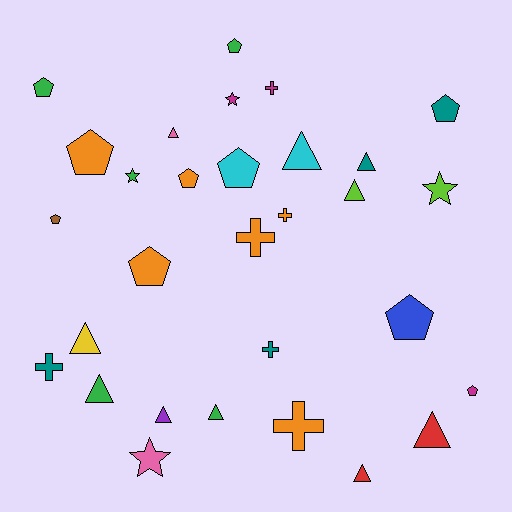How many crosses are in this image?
There are 6 crosses.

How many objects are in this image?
There are 30 objects.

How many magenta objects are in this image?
There are 3 magenta objects.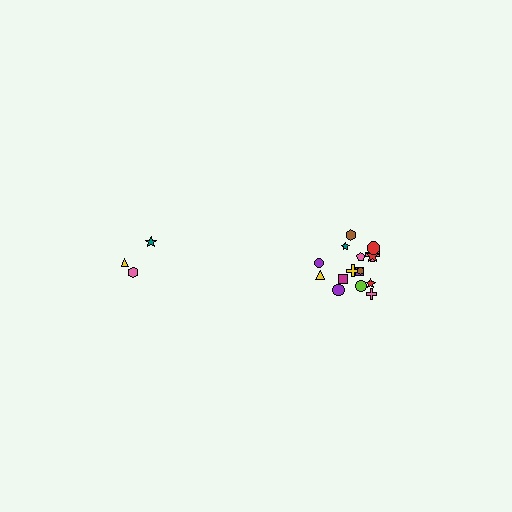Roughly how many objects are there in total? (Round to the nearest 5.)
Roughly 20 objects in total.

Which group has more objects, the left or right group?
The right group.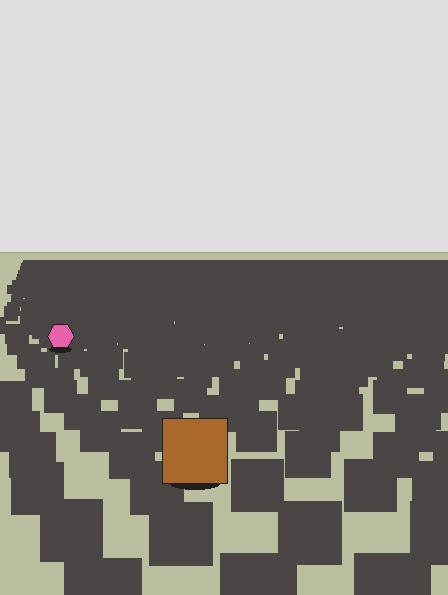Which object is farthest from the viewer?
The pink hexagon is farthest from the viewer. It appears smaller and the ground texture around it is denser.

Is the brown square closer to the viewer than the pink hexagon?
Yes. The brown square is closer — you can tell from the texture gradient: the ground texture is coarser near it.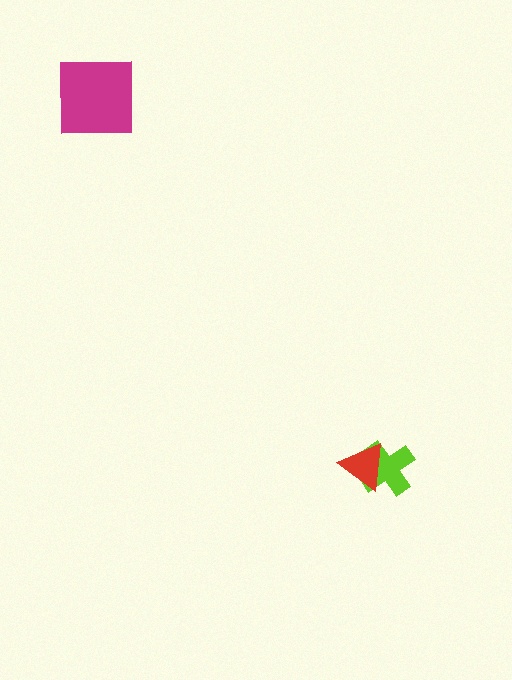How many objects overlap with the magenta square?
0 objects overlap with the magenta square.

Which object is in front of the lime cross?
The red triangle is in front of the lime cross.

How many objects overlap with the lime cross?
1 object overlaps with the lime cross.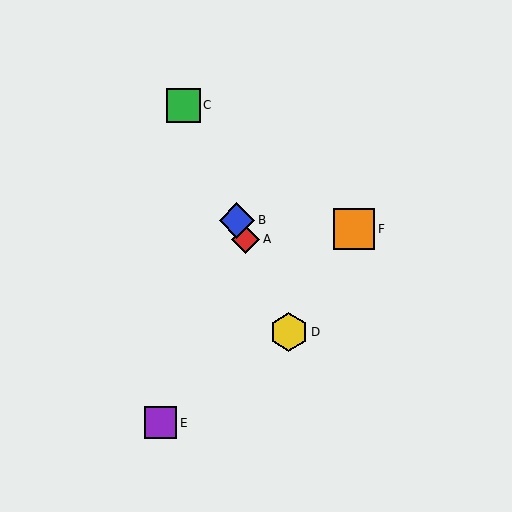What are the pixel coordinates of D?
Object D is at (289, 332).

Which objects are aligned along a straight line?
Objects A, B, C, D are aligned along a straight line.